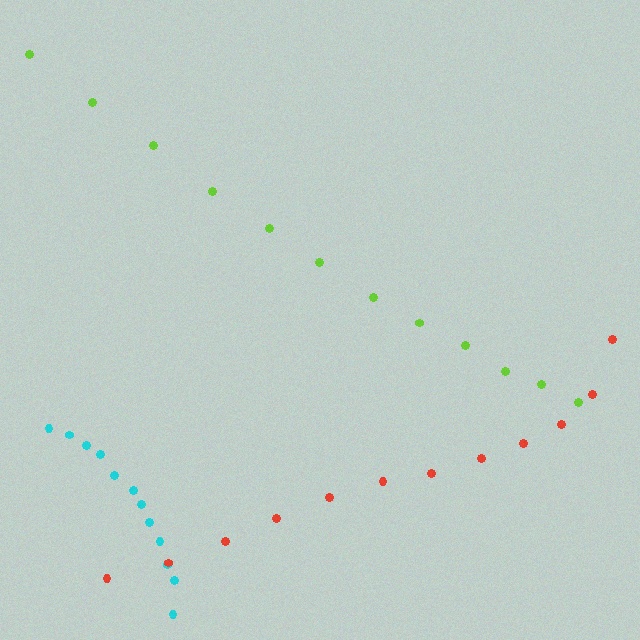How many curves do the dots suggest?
There are 3 distinct paths.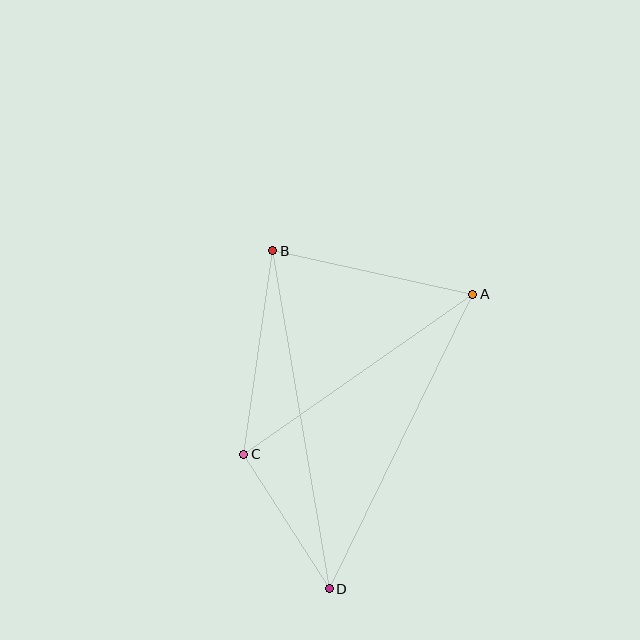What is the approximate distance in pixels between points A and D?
The distance between A and D is approximately 328 pixels.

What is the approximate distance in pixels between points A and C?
The distance between A and C is approximately 280 pixels.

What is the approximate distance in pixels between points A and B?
The distance between A and B is approximately 205 pixels.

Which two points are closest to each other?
Points C and D are closest to each other.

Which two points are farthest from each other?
Points B and D are farthest from each other.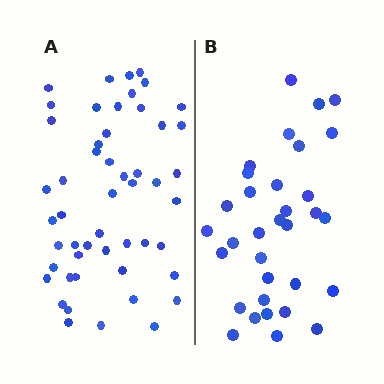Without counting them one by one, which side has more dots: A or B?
Region A (the left region) has more dots.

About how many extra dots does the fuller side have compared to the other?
Region A has approximately 20 more dots than region B.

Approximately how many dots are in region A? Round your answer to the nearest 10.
About 50 dots. (The exact count is 51, which rounds to 50.)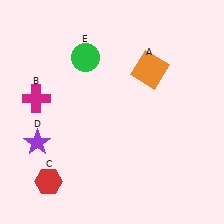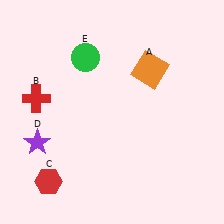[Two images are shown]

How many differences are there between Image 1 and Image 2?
There is 1 difference between the two images.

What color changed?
The cross (B) changed from magenta in Image 1 to red in Image 2.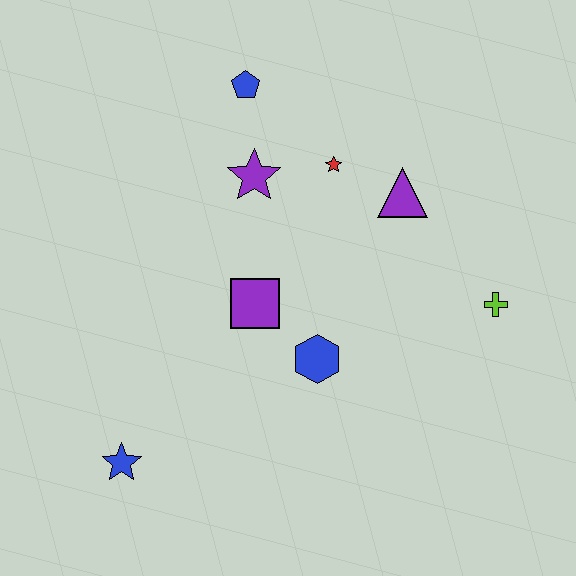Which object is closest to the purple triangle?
The red star is closest to the purple triangle.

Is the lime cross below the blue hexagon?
No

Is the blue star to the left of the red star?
Yes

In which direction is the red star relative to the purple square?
The red star is above the purple square.